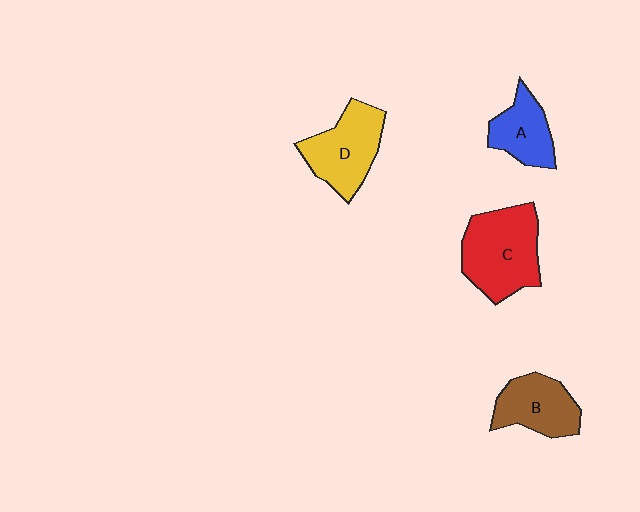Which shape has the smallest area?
Shape A (blue).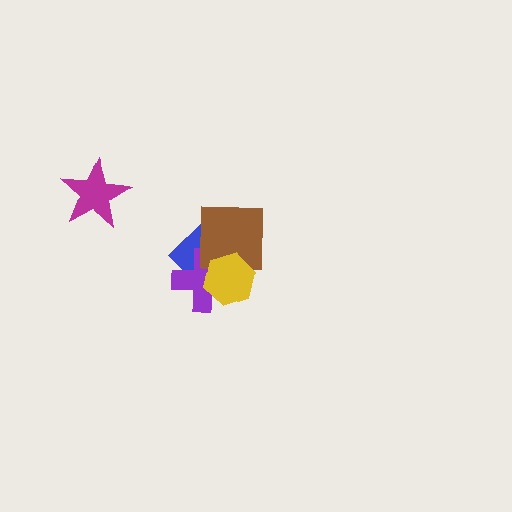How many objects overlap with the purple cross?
3 objects overlap with the purple cross.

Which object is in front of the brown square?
The yellow hexagon is in front of the brown square.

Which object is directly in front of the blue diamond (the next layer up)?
The purple cross is directly in front of the blue diamond.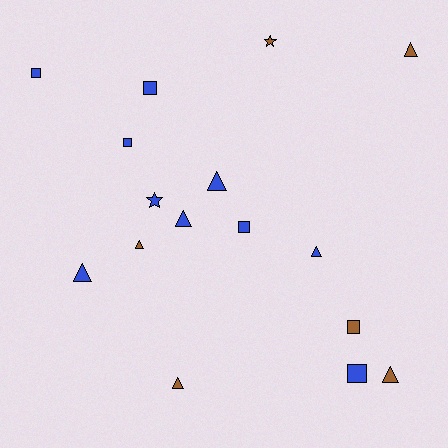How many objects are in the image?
There are 16 objects.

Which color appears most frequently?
Blue, with 10 objects.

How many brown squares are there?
There is 1 brown square.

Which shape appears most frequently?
Triangle, with 8 objects.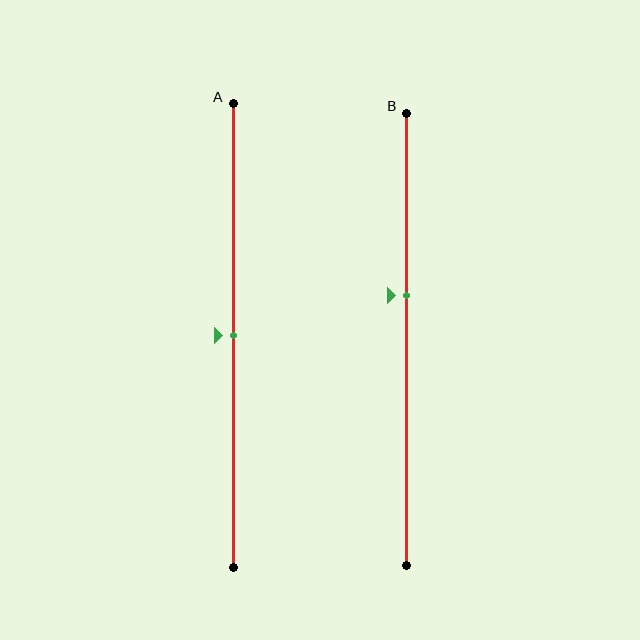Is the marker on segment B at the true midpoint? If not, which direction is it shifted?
No, the marker on segment B is shifted upward by about 10% of the segment length.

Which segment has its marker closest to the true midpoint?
Segment A has its marker closest to the true midpoint.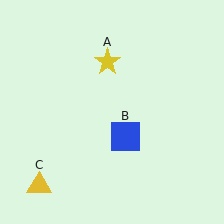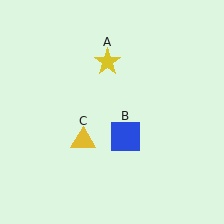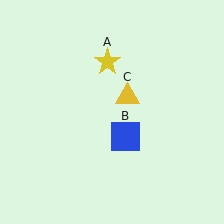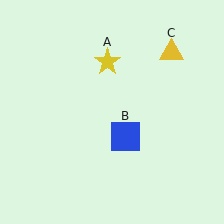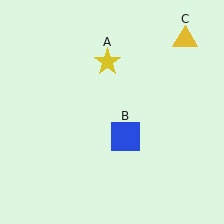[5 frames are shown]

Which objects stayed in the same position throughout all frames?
Yellow star (object A) and blue square (object B) remained stationary.